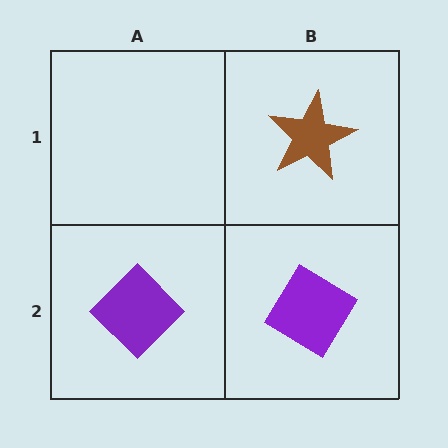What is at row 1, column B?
A brown star.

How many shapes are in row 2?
2 shapes.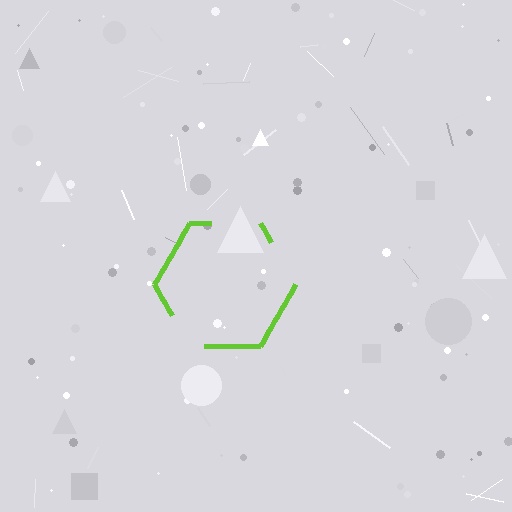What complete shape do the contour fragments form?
The contour fragments form a hexagon.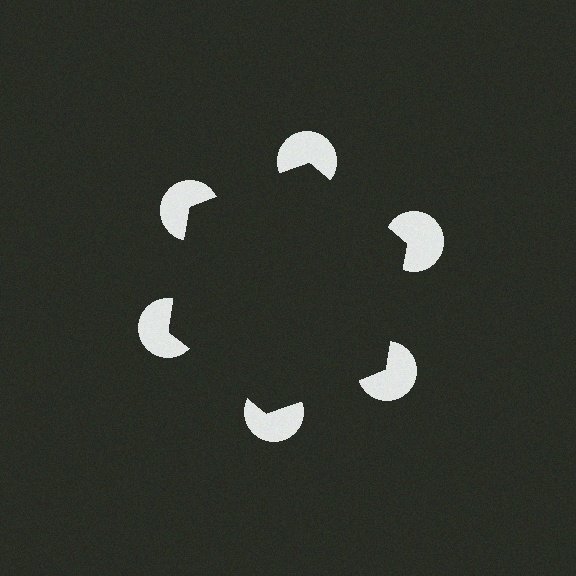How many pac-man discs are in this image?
There are 6 — one at each vertex of the illusory hexagon.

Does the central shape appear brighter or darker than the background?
It typically appears slightly darker than the background, even though no actual brightness change is drawn.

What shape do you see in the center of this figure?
An illusory hexagon — its edges are inferred from the aligned wedge cuts in the pac-man discs, not physically drawn.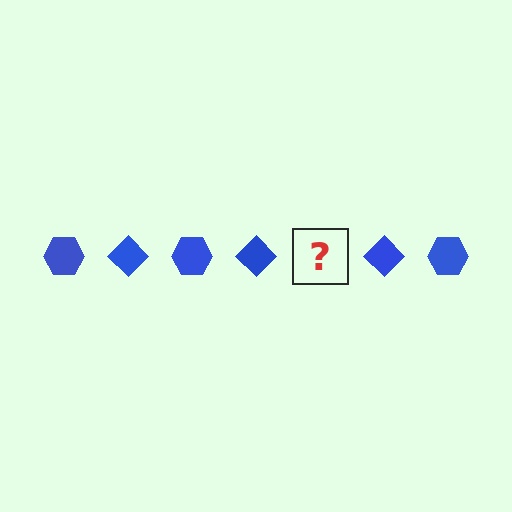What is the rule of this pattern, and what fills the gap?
The rule is that the pattern cycles through hexagon, diamond shapes in blue. The gap should be filled with a blue hexagon.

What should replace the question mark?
The question mark should be replaced with a blue hexagon.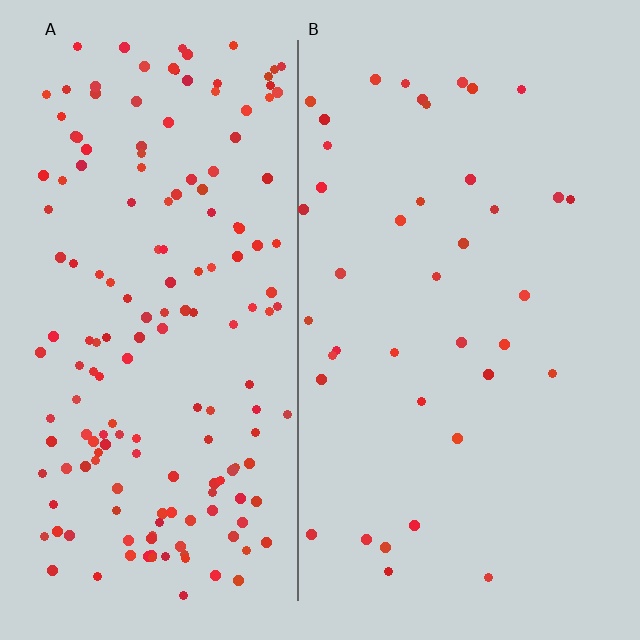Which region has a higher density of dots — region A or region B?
A (the left).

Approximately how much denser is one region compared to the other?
Approximately 4.3× — region A over region B.